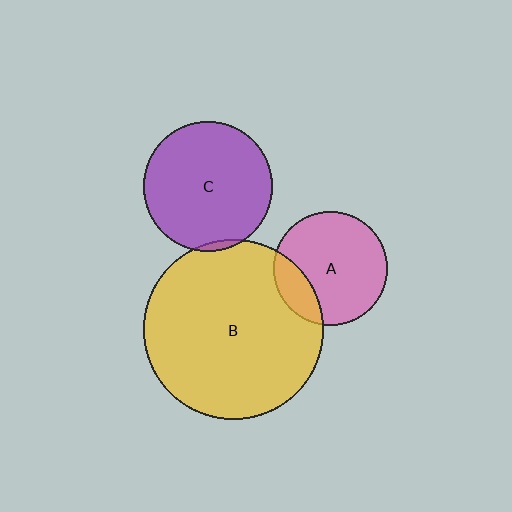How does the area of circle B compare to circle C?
Approximately 1.9 times.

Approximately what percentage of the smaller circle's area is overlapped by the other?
Approximately 20%.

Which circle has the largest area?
Circle B (yellow).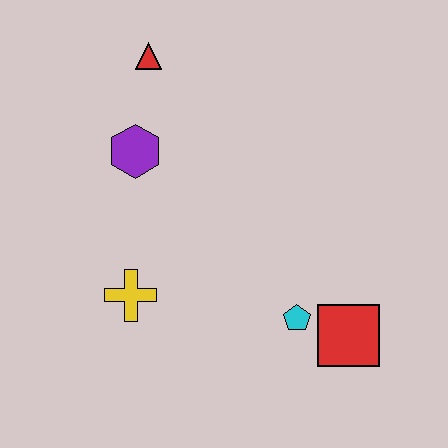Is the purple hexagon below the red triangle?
Yes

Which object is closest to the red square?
The cyan pentagon is closest to the red square.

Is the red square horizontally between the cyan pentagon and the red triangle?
No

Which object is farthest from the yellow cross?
The red triangle is farthest from the yellow cross.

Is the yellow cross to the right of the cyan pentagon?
No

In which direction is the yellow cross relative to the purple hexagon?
The yellow cross is below the purple hexagon.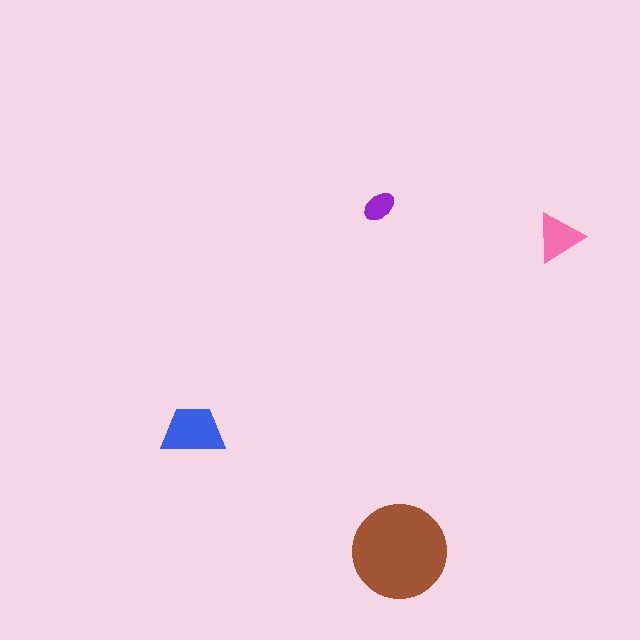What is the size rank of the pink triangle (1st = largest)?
3rd.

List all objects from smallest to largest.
The purple ellipse, the pink triangle, the blue trapezoid, the brown circle.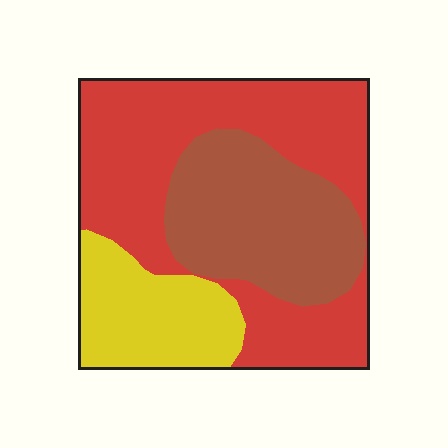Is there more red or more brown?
Red.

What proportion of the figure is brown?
Brown takes up about one third (1/3) of the figure.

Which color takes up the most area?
Red, at roughly 50%.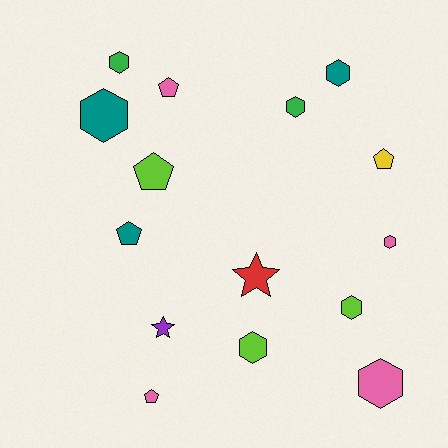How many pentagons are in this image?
There are 5 pentagons.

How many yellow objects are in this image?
There is 1 yellow object.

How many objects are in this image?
There are 15 objects.